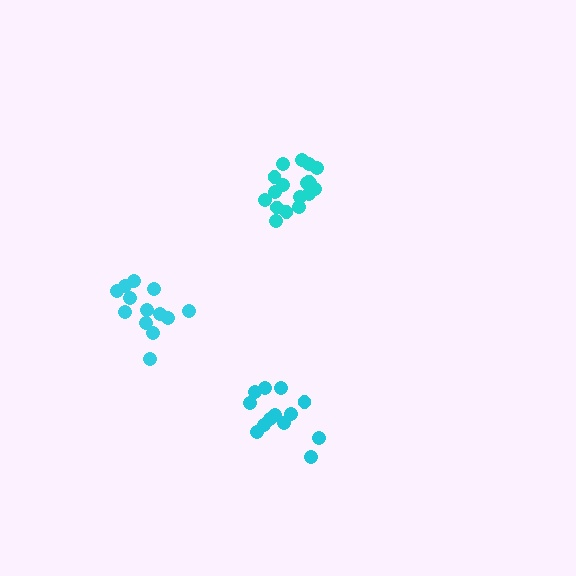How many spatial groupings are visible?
There are 3 spatial groupings.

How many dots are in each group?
Group 1: 13 dots, Group 2: 18 dots, Group 3: 13 dots (44 total).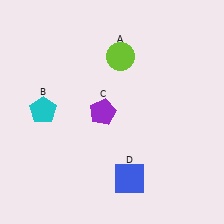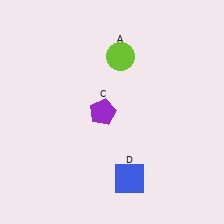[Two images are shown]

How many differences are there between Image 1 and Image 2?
There is 1 difference between the two images.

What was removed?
The cyan pentagon (B) was removed in Image 2.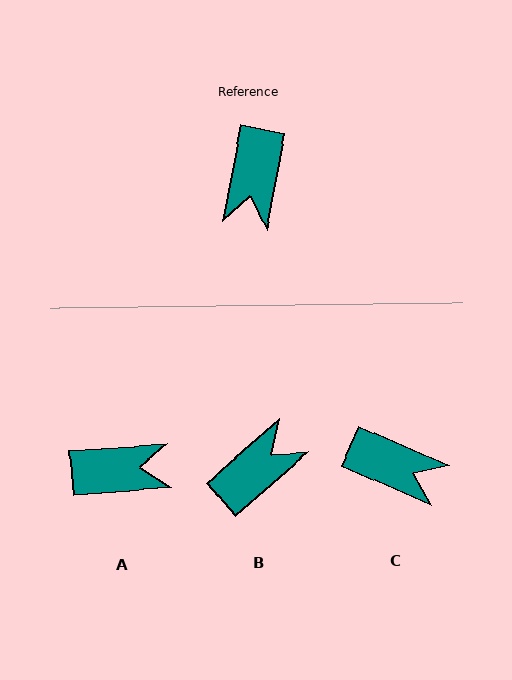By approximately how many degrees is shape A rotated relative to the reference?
Approximately 105 degrees counter-clockwise.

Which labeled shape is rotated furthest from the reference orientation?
B, about 142 degrees away.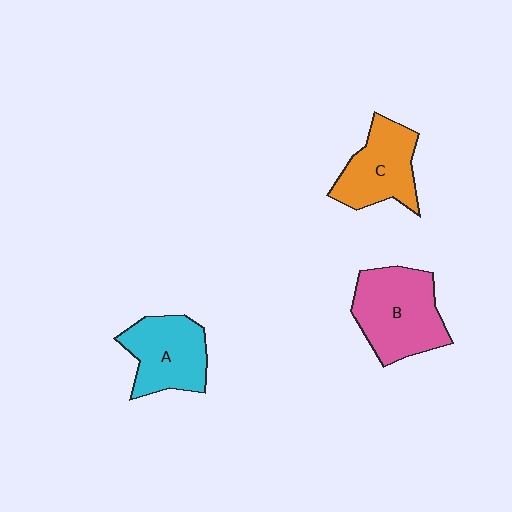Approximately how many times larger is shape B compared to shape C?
Approximately 1.3 times.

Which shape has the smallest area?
Shape C (orange).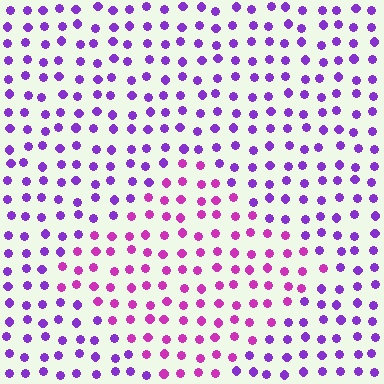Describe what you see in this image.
The image is filled with small purple elements in a uniform arrangement. A diamond-shaped region is visible where the elements are tinted to a slightly different hue, forming a subtle color boundary.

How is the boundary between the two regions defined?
The boundary is defined purely by a slight shift in hue (about 35 degrees). Spacing, size, and orientation are identical on both sides.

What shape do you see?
I see a diamond.